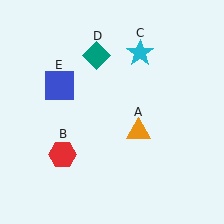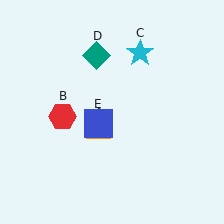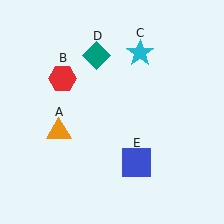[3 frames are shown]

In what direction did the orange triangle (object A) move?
The orange triangle (object A) moved left.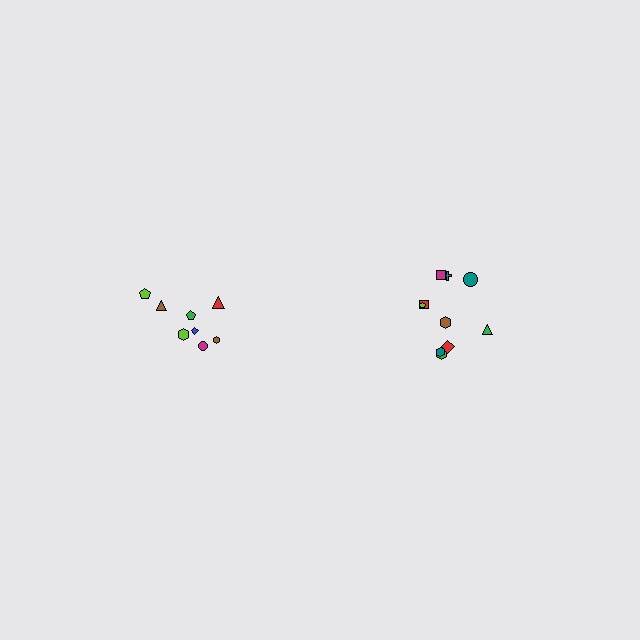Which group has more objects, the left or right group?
The right group.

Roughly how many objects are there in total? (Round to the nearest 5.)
Roughly 20 objects in total.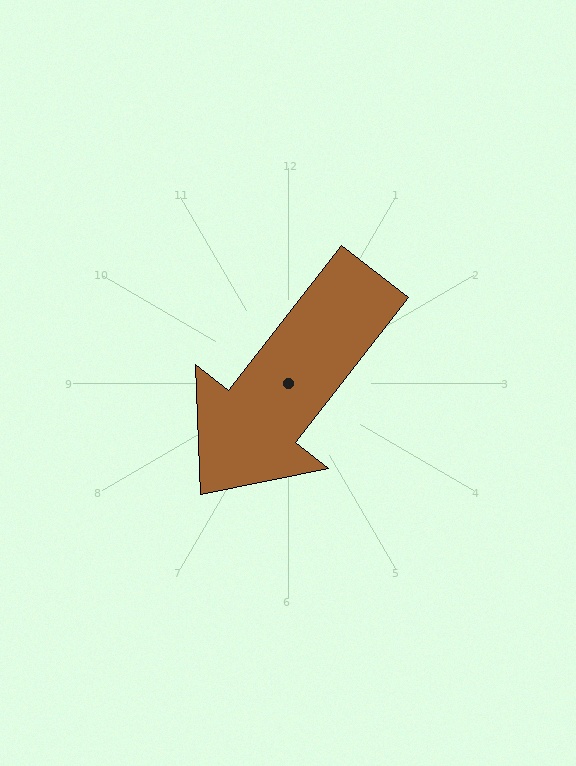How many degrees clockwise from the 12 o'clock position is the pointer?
Approximately 218 degrees.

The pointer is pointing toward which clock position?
Roughly 7 o'clock.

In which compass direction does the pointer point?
Southwest.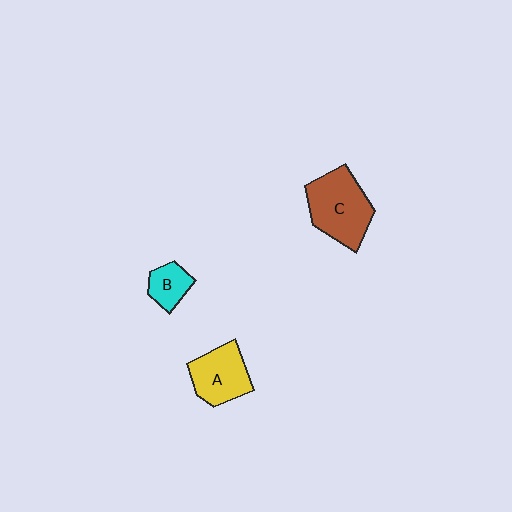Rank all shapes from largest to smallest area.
From largest to smallest: C (brown), A (yellow), B (cyan).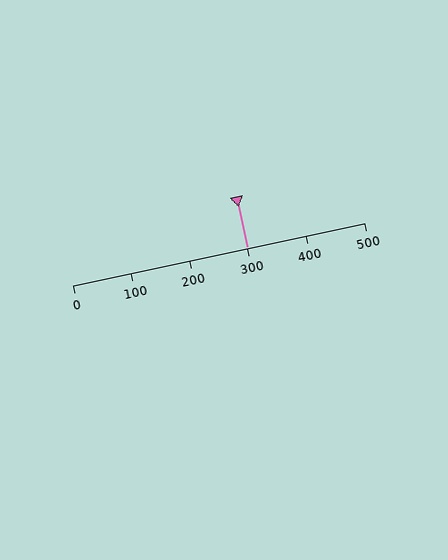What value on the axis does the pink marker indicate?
The marker indicates approximately 300.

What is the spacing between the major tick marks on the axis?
The major ticks are spaced 100 apart.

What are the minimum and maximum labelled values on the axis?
The axis runs from 0 to 500.